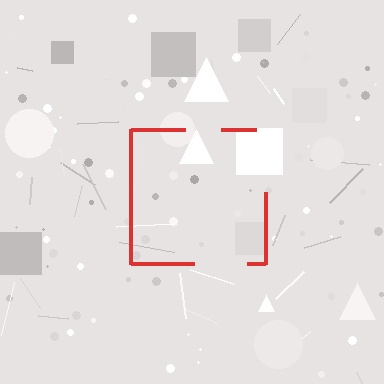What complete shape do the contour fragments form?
The contour fragments form a square.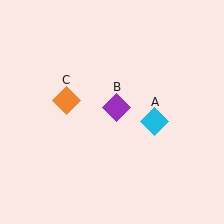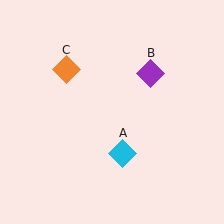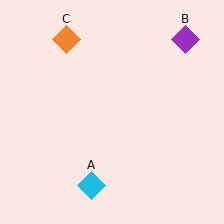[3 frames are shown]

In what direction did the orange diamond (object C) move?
The orange diamond (object C) moved up.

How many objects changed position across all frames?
3 objects changed position: cyan diamond (object A), purple diamond (object B), orange diamond (object C).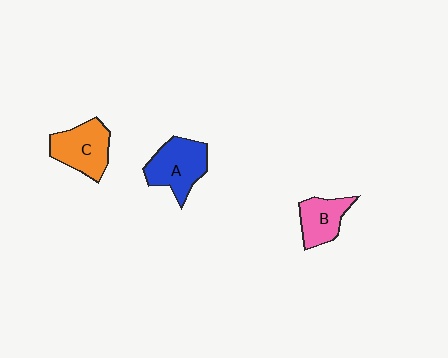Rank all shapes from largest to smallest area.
From largest to smallest: A (blue), C (orange), B (pink).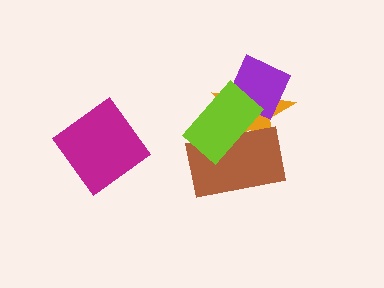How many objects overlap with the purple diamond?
2 objects overlap with the purple diamond.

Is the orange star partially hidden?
Yes, it is partially covered by another shape.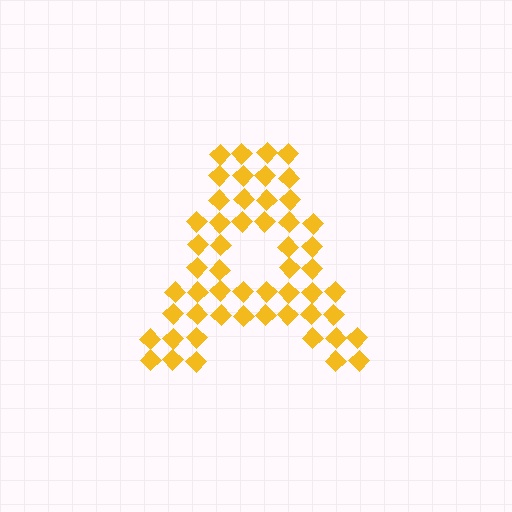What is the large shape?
The large shape is the letter A.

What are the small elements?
The small elements are diamonds.